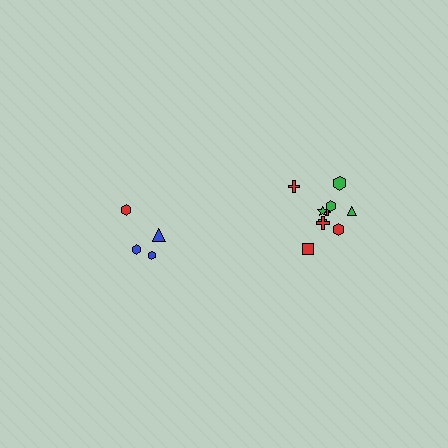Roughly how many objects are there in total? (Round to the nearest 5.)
Roughly 15 objects in total.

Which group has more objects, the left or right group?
The right group.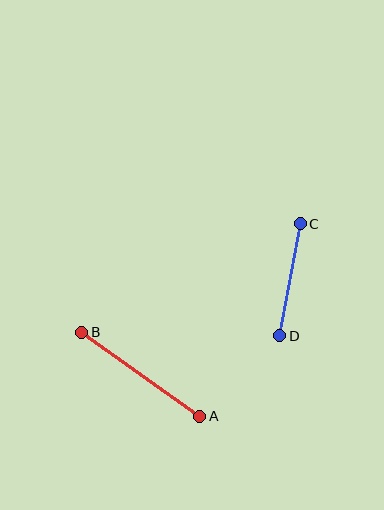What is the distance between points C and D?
The distance is approximately 114 pixels.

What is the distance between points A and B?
The distance is approximately 145 pixels.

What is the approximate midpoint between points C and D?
The midpoint is at approximately (290, 280) pixels.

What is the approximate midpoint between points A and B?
The midpoint is at approximately (141, 374) pixels.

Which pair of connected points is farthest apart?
Points A and B are farthest apart.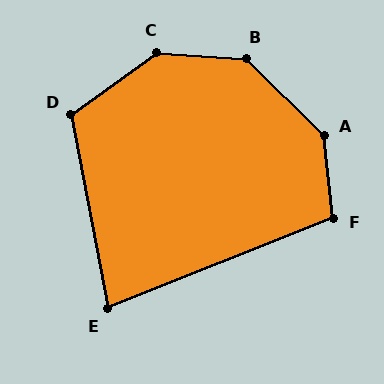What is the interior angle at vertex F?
Approximately 106 degrees (obtuse).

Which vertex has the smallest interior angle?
E, at approximately 79 degrees.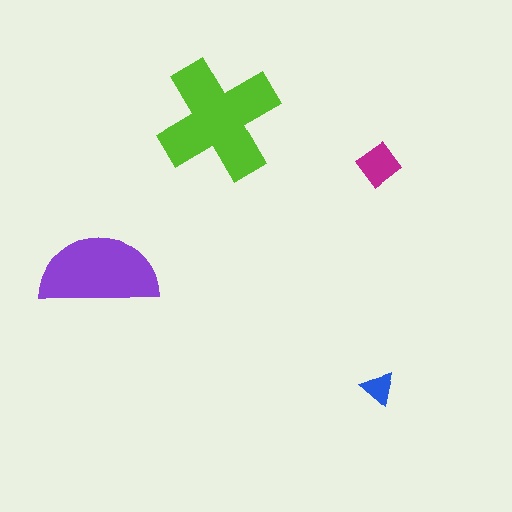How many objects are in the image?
There are 4 objects in the image.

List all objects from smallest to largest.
The blue triangle, the magenta diamond, the purple semicircle, the lime cross.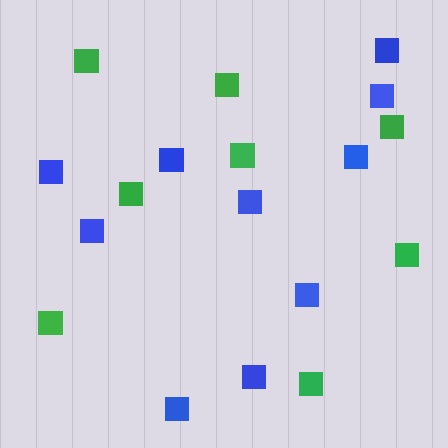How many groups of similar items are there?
There are 2 groups: one group of green squares (8) and one group of blue squares (10).